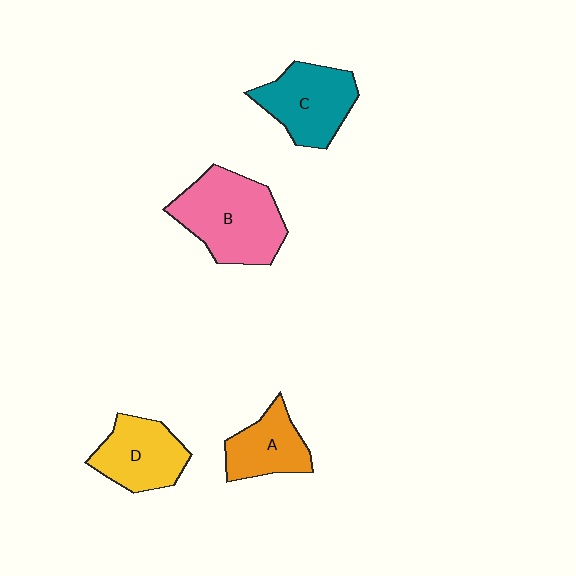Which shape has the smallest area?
Shape A (orange).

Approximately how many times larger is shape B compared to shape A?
Approximately 1.7 times.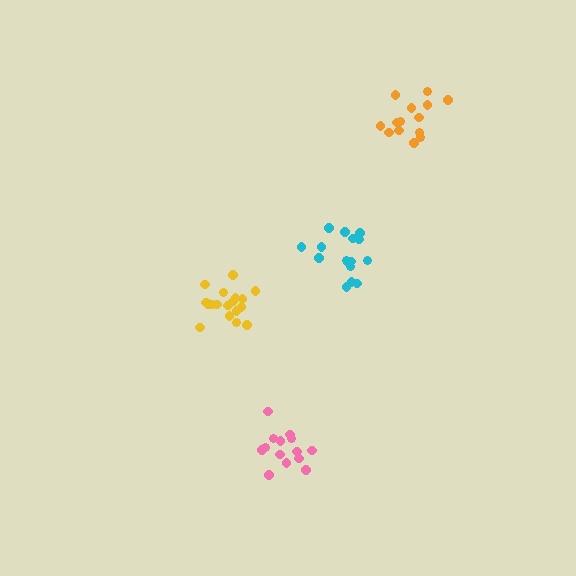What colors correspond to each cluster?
The clusters are colored: cyan, orange, pink, yellow.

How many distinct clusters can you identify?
There are 4 distinct clusters.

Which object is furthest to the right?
The orange cluster is rightmost.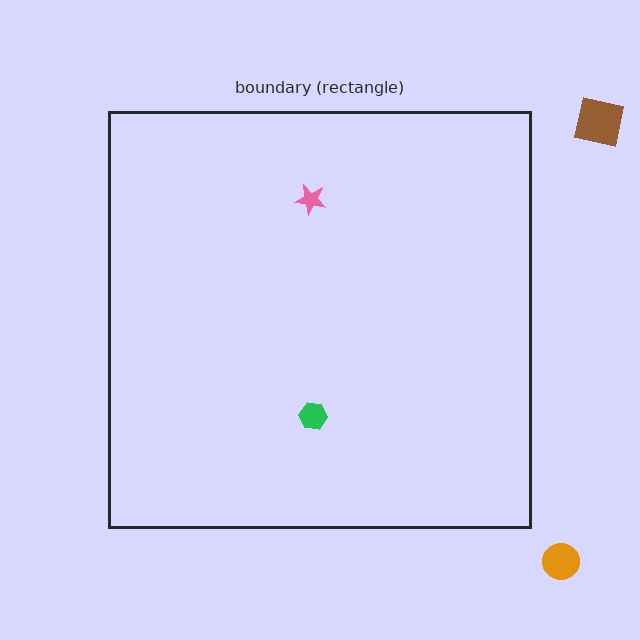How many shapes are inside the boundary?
2 inside, 2 outside.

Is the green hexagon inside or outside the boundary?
Inside.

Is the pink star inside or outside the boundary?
Inside.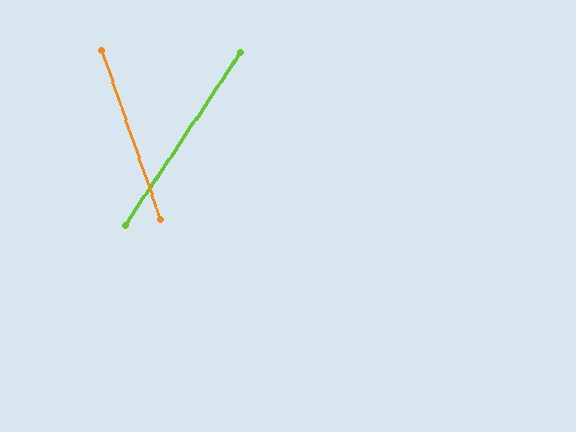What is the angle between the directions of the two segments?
Approximately 53 degrees.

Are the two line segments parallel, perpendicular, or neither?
Neither parallel nor perpendicular — they differ by about 53°.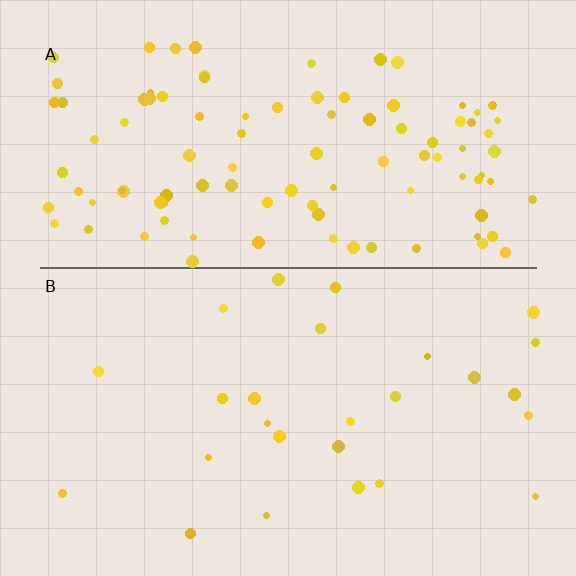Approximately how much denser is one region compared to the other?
Approximately 3.9× — region A over region B.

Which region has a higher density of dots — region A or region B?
A (the top).